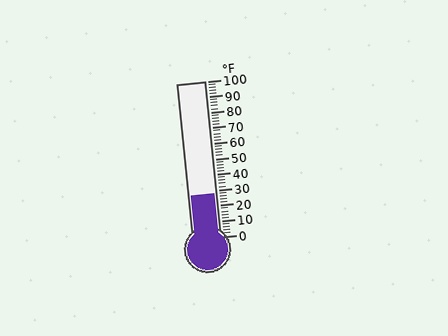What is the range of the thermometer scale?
The thermometer scale ranges from 0°F to 100°F.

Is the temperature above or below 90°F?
The temperature is below 90°F.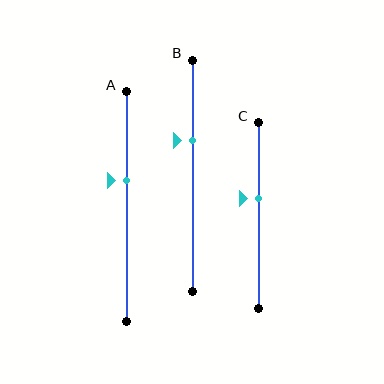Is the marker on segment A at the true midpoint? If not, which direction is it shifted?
No, the marker on segment A is shifted upward by about 11% of the segment length.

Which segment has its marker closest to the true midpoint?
Segment C has its marker closest to the true midpoint.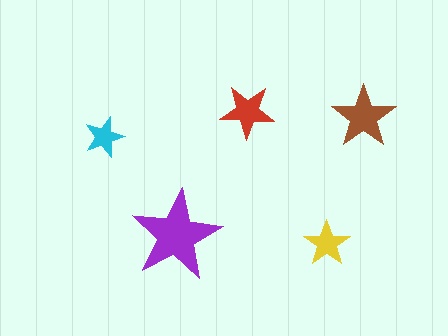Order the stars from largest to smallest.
the purple one, the brown one, the red one, the yellow one, the cyan one.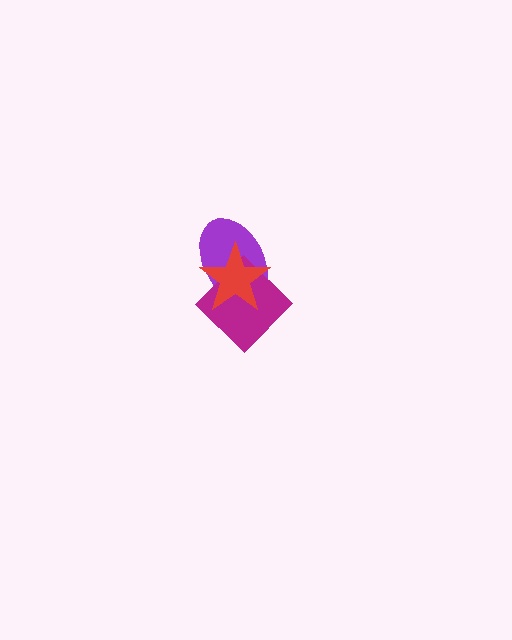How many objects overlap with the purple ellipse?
2 objects overlap with the purple ellipse.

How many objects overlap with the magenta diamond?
2 objects overlap with the magenta diamond.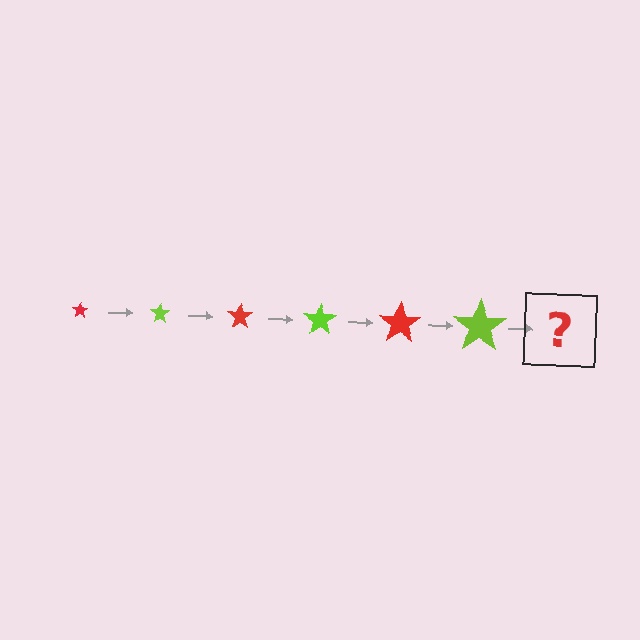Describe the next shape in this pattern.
It should be a red star, larger than the previous one.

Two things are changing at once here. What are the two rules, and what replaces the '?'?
The two rules are that the star grows larger each step and the color cycles through red and lime. The '?' should be a red star, larger than the previous one.